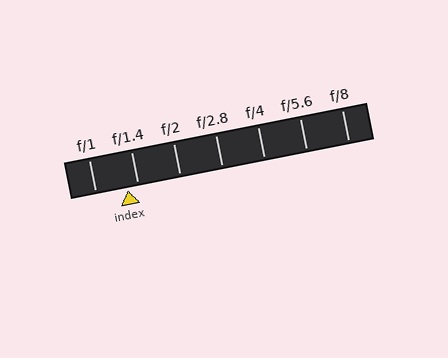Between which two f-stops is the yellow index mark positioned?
The index mark is between f/1 and f/1.4.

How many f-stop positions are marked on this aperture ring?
There are 7 f-stop positions marked.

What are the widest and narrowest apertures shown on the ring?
The widest aperture shown is f/1 and the narrowest is f/8.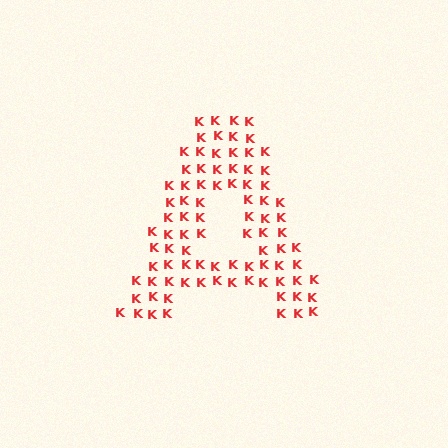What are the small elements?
The small elements are letter K's.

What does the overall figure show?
The overall figure shows the letter A.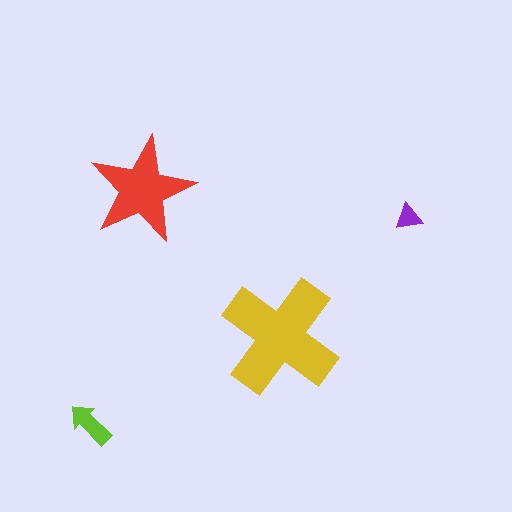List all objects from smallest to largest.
The purple triangle, the lime arrow, the red star, the yellow cross.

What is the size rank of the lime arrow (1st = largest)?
3rd.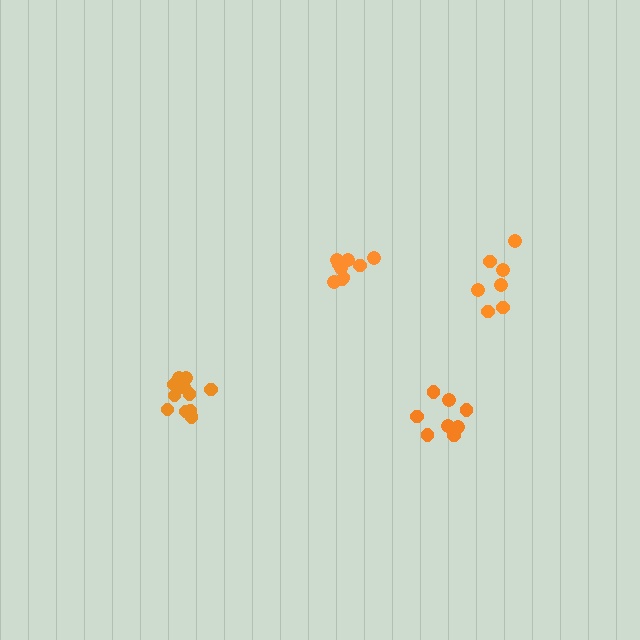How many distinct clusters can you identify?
There are 4 distinct clusters.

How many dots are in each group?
Group 1: 8 dots, Group 2: 12 dots, Group 3: 9 dots, Group 4: 7 dots (36 total).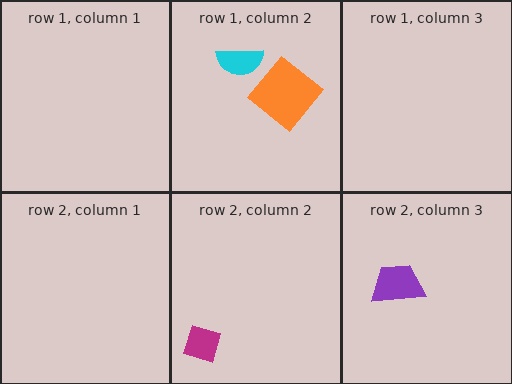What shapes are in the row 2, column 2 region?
The magenta diamond.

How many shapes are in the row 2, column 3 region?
1.